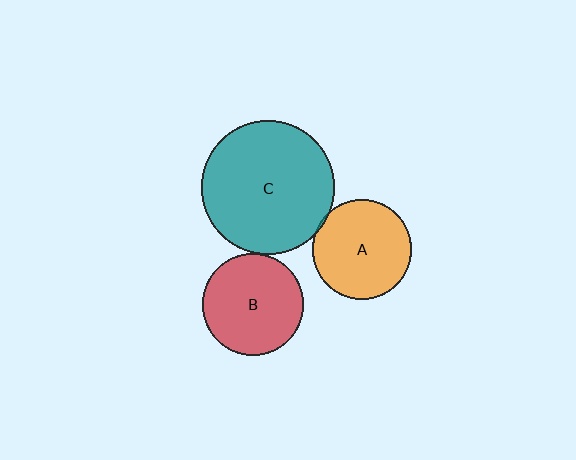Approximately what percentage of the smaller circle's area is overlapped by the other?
Approximately 5%.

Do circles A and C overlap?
Yes.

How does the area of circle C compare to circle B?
Approximately 1.7 times.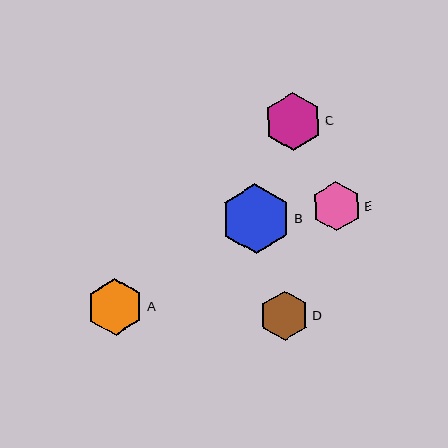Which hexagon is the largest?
Hexagon B is the largest with a size of approximately 70 pixels.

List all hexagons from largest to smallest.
From largest to smallest: B, C, A, D, E.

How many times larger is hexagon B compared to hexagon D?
Hexagon B is approximately 1.4 times the size of hexagon D.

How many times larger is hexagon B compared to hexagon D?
Hexagon B is approximately 1.4 times the size of hexagon D.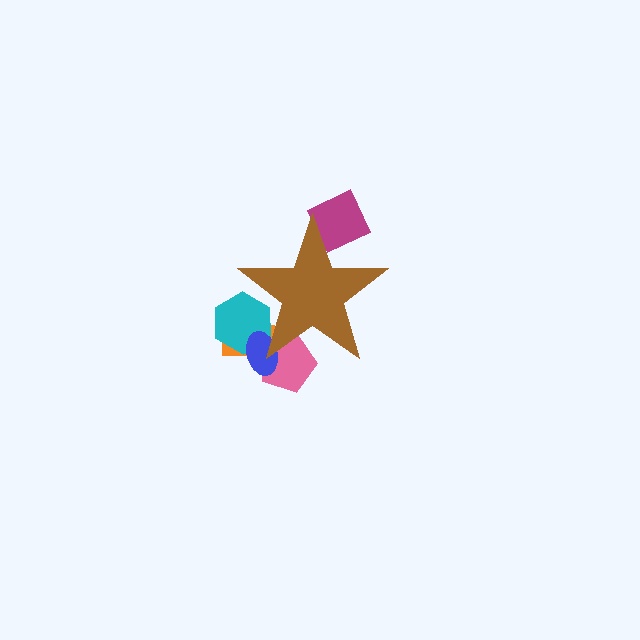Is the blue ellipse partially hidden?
Yes, the blue ellipse is partially hidden behind the brown star.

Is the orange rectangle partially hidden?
Yes, the orange rectangle is partially hidden behind the brown star.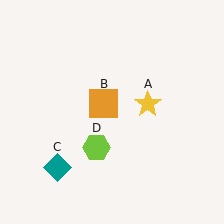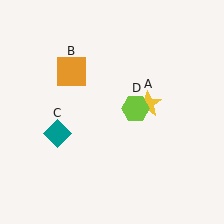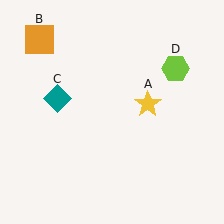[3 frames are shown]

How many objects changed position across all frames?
3 objects changed position: orange square (object B), teal diamond (object C), lime hexagon (object D).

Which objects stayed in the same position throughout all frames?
Yellow star (object A) remained stationary.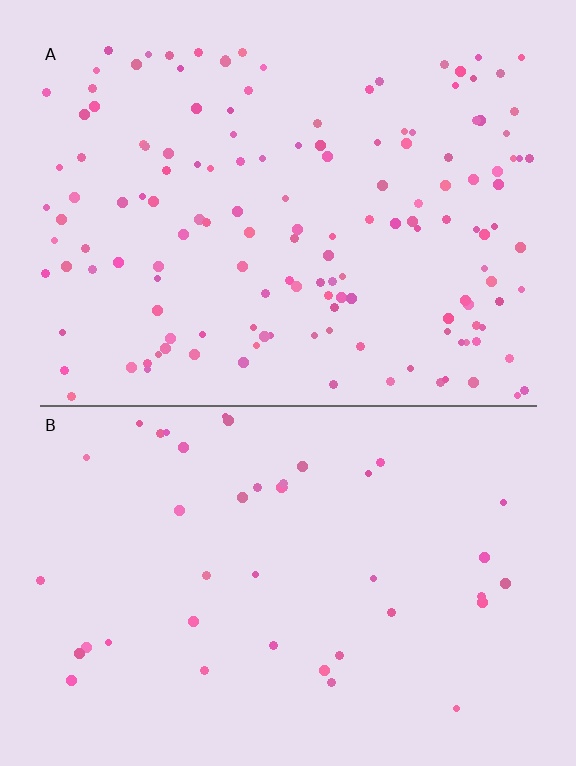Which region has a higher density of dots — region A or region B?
A (the top).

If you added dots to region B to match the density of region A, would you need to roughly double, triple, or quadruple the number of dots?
Approximately triple.